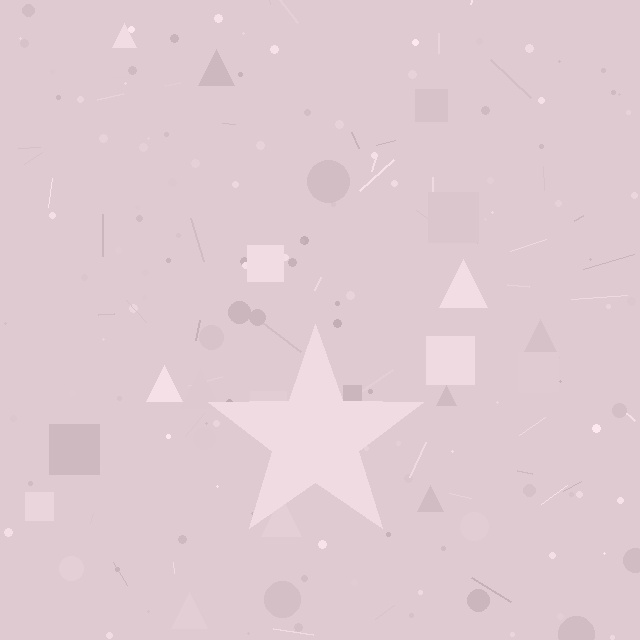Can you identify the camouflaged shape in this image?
The camouflaged shape is a star.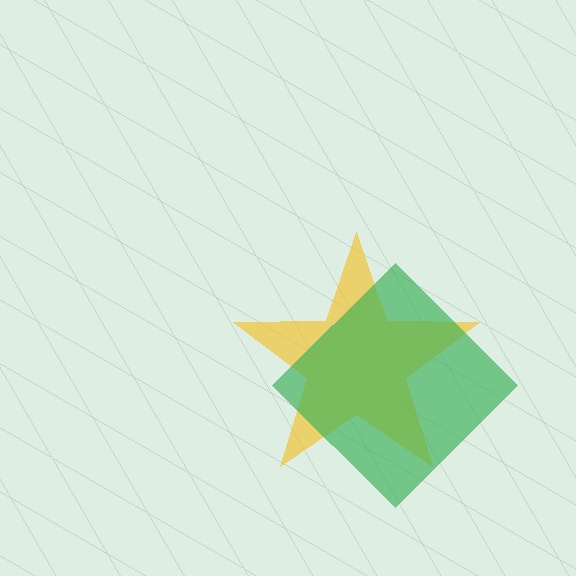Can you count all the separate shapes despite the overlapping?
Yes, there are 2 separate shapes.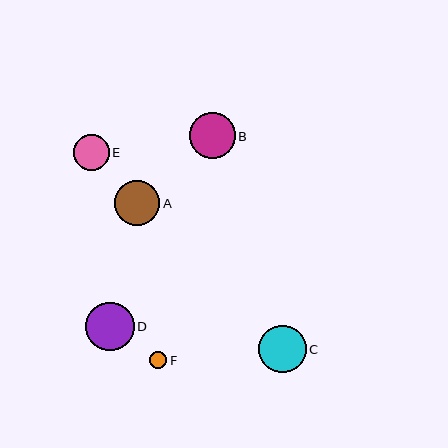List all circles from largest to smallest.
From largest to smallest: D, C, B, A, E, F.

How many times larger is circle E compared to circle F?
Circle E is approximately 2.1 times the size of circle F.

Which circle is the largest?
Circle D is the largest with a size of approximately 48 pixels.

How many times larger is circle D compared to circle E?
Circle D is approximately 1.3 times the size of circle E.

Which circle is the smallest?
Circle F is the smallest with a size of approximately 17 pixels.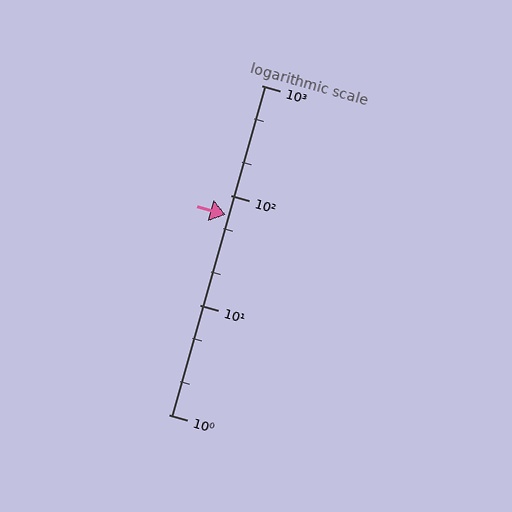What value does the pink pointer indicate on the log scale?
The pointer indicates approximately 66.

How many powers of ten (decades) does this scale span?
The scale spans 3 decades, from 1 to 1000.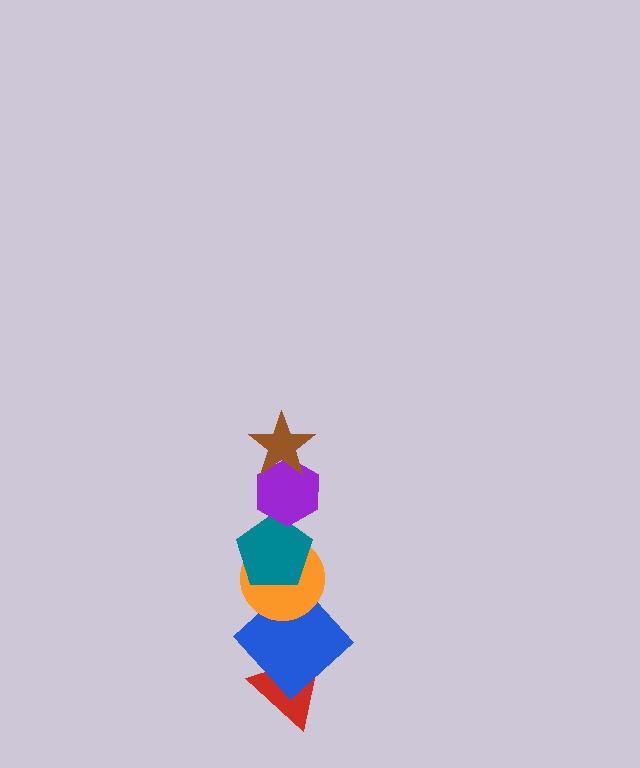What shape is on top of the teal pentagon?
The purple hexagon is on top of the teal pentagon.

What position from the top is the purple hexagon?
The purple hexagon is 2nd from the top.